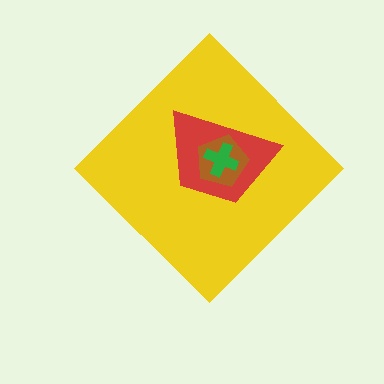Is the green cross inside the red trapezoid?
Yes.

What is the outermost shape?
The yellow diamond.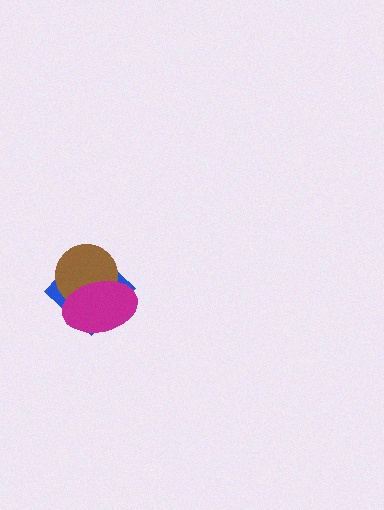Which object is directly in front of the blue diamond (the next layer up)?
The brown circle is directly in front of the blue diamond.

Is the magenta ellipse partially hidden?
No, no other shape covers it.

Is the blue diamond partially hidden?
Yes, it is partially covered by another shape.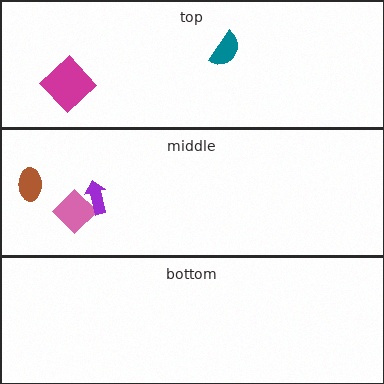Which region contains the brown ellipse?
The middle region.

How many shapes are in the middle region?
3.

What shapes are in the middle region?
The pink diamond, the brown ellipse, the purple arrow.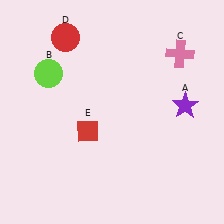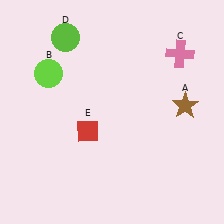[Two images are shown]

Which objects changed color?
A changed from purple to brown. D changed from red to lime.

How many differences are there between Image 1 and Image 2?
There are 2 differences between the two images.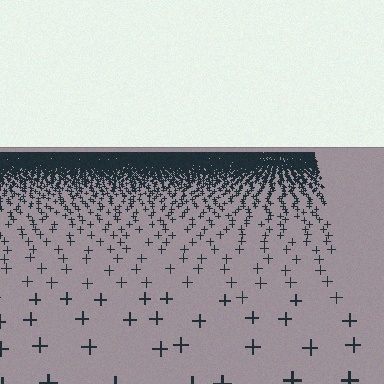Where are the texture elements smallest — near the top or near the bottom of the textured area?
Near the top.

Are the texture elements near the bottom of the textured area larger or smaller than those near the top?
Larger. Near the bottom, elements are closer to the viewer and appear at a bigger on-screen size.